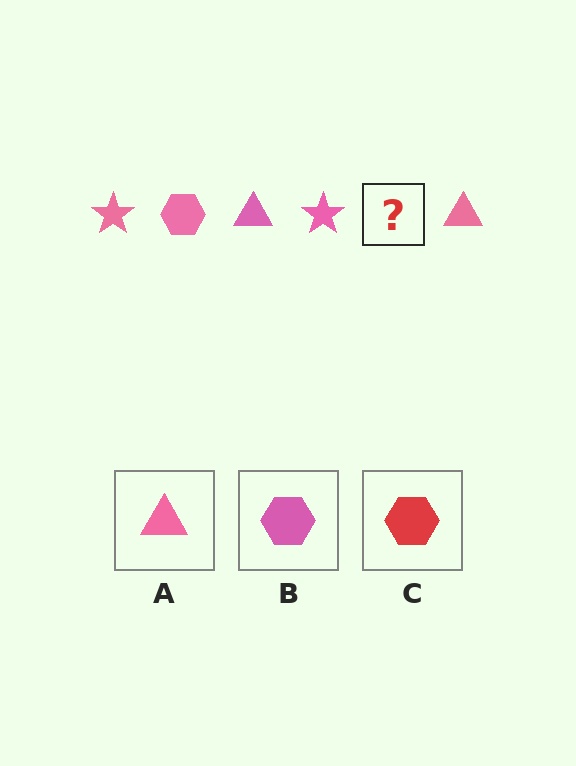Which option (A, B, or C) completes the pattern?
B.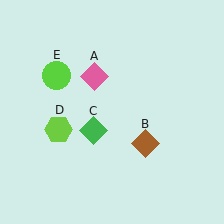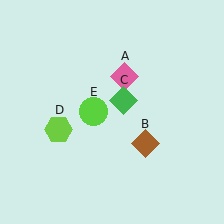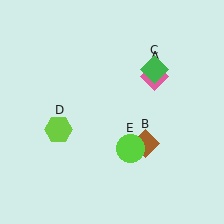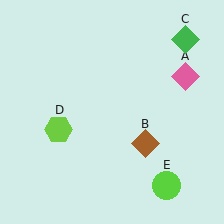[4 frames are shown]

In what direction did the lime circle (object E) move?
The lime circle (object E) moved down and to the right.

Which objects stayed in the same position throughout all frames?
Brown diamond (object B) and lime hexagon (object D) remained stationary.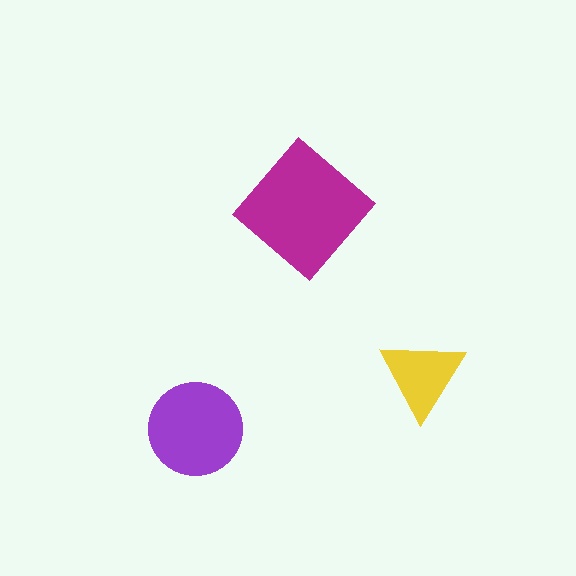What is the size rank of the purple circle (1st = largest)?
2nd.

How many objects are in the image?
There are 3 objects in the image.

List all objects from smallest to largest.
The yellow triangle, the purple circle, the magenta diamond.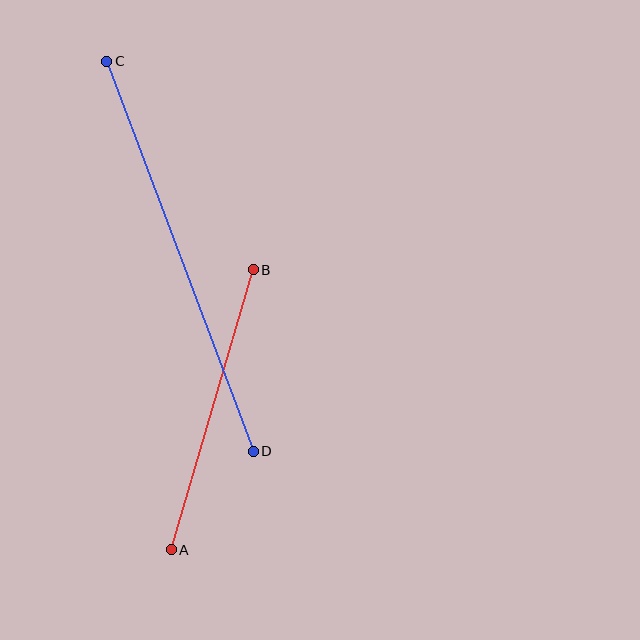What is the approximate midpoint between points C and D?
The midpoint is at approximately (180, 256) pixels.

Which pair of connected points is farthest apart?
Points C and D are farthest apart.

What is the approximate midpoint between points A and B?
The midpoint is at approximately (212, 410) pixels.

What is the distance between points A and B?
The distance is approximately 292 pixels.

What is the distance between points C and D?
The distance is approximately 417 pixels.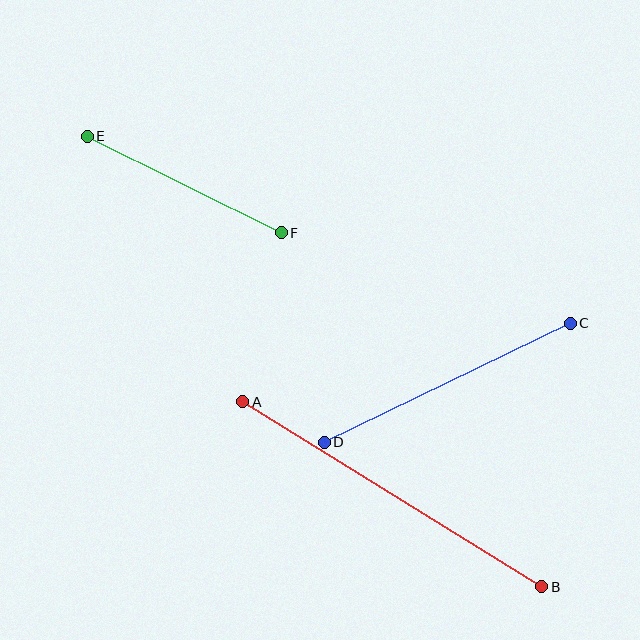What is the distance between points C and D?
The distance is approximately 274 pixels.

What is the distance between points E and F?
The distance is approximately 216 pixels.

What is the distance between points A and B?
The distance is approximately 352 pixels.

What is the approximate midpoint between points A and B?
The midpoint is at approximately (392, 494) pixels.